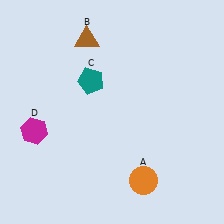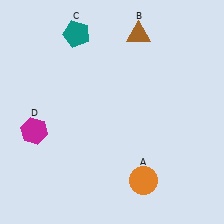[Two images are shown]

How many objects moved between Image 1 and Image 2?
2 objects moved between the two images.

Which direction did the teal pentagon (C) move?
The teal pentagon (C) moved up.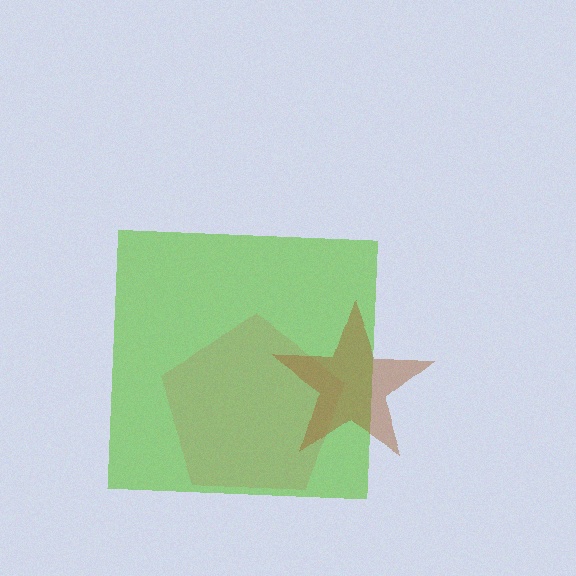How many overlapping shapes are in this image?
There are 3 overlapping shapes in the image.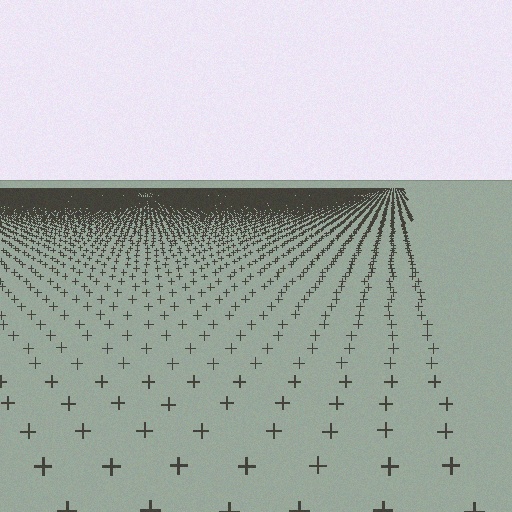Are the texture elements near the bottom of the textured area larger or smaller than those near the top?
Larger. Near the bottom, elements are closer to the viewer and appear at a bigger on-screen size.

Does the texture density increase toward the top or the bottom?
Density increases toward the top.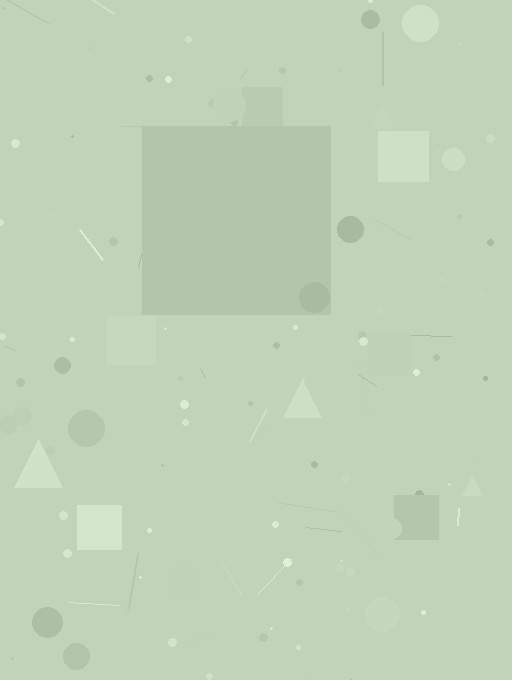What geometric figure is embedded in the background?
A square is embedded in the background.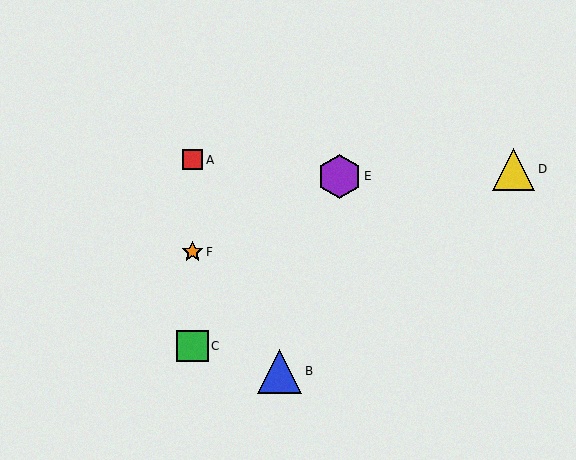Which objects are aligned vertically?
Objects A, C, F are aligned vertically.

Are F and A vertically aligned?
Yes, both are at x≈193.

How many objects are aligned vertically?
3 objects (A, C, F) are aligned vertically.